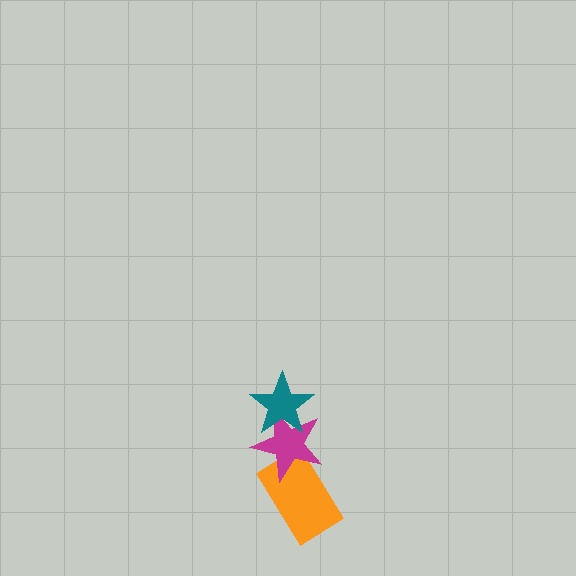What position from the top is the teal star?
The teal star is 1st from the top.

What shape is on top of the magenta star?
The teal star is on top of the magenta star.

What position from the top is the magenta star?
The magenta star is 2nd from the top.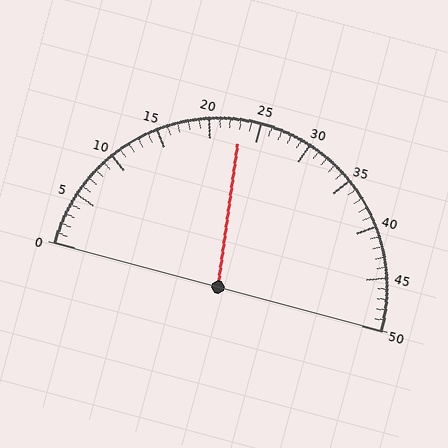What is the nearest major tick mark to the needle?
The nearest major tick mark is 25.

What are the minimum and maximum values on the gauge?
The gauge ranges from 0 to 50.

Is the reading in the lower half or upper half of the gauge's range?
The reading is in the lower half of the range (0 to 50).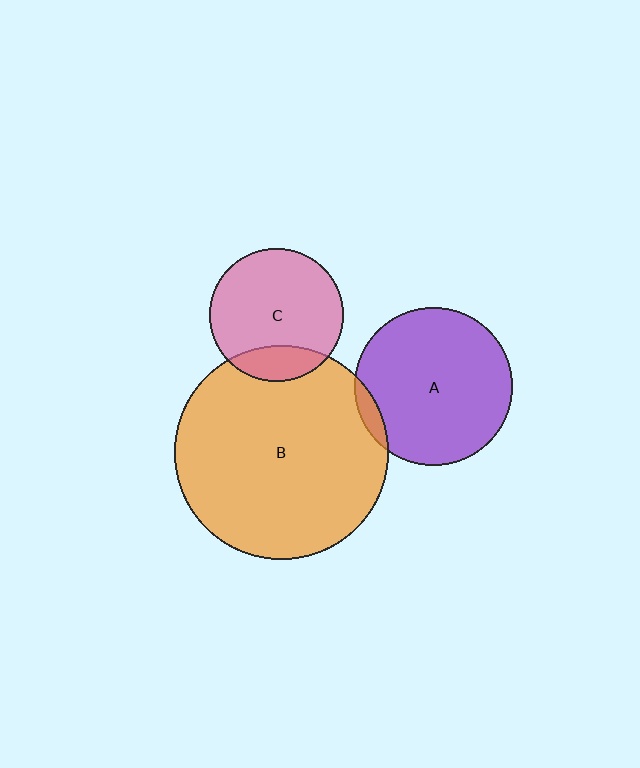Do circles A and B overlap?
Yes.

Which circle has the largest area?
Circle B (orange).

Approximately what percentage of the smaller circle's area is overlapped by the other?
Approximately 5%.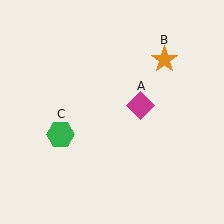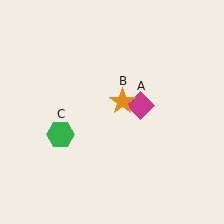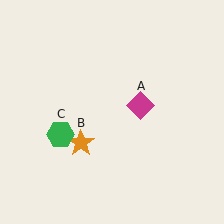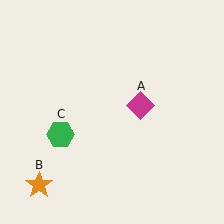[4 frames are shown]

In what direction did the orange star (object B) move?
The orange star (object B) moved down and to the left.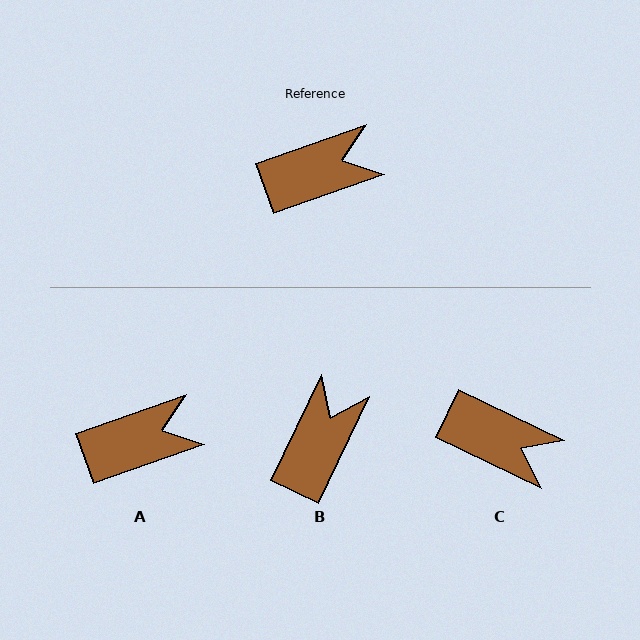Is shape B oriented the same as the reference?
No, it is off by about 45 degrees.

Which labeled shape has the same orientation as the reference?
A.